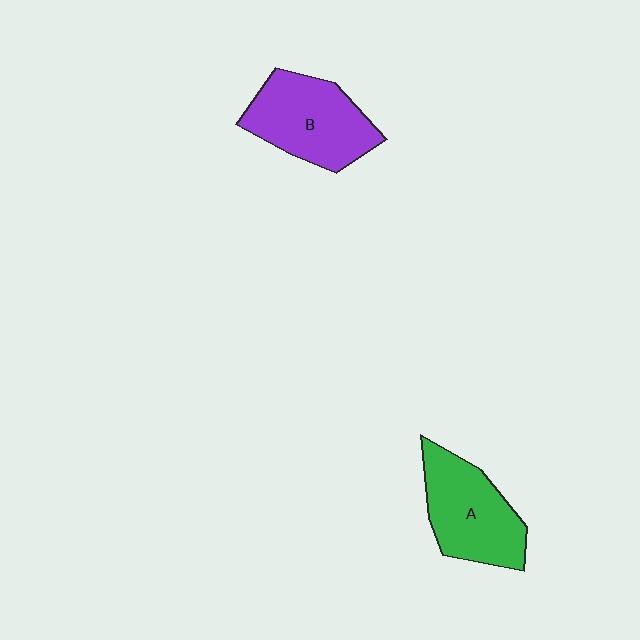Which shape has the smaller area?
Shape A (green).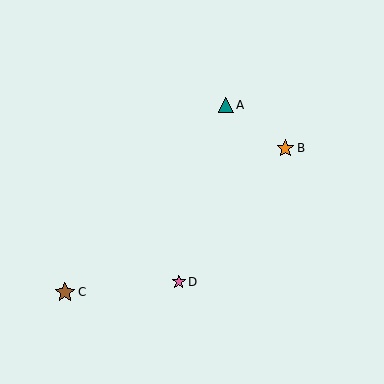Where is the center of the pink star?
The center of the pink star is at (179, 282).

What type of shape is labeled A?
Shape A is a teal triangle.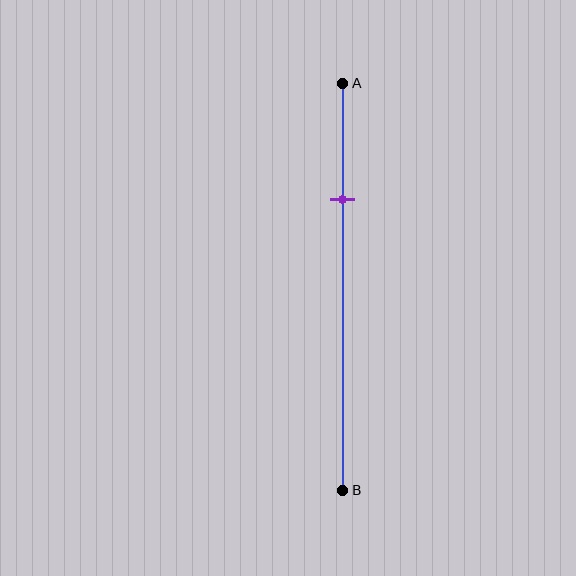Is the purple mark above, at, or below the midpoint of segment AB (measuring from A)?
The purple mark is above the midpoint of segment AB.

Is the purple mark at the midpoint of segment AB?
No, the mark is at about 30% from A, not at the 50% midpoint.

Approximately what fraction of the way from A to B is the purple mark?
The purple mark is approximately 30% of the way from A to B.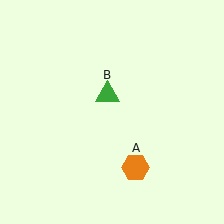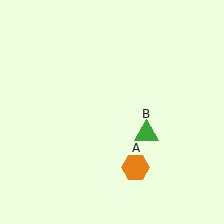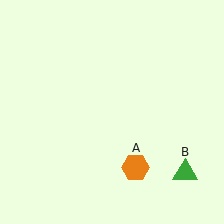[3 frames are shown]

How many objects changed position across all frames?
1 object changed position: green triangle (object B).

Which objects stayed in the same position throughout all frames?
Orange hexagon (object A) remained stationary.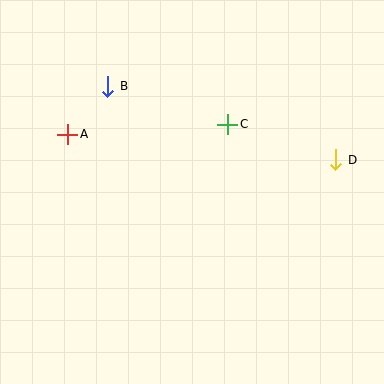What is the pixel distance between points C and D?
The distance between C and D is 113 pixels.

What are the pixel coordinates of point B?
Point B is at (108, 86).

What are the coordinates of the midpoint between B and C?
The midpoint between B and C is at (168, 105).